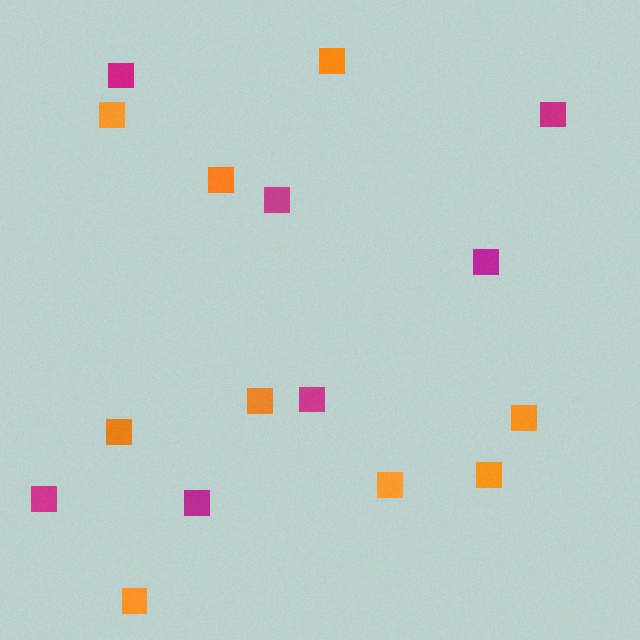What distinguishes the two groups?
There are 2 groups: one group of orange squares (9) and one group of magenta squares (7).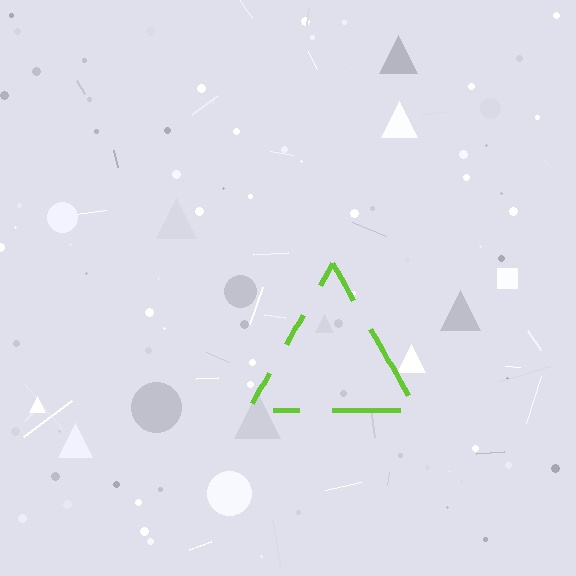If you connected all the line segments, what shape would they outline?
They would outline a triangle.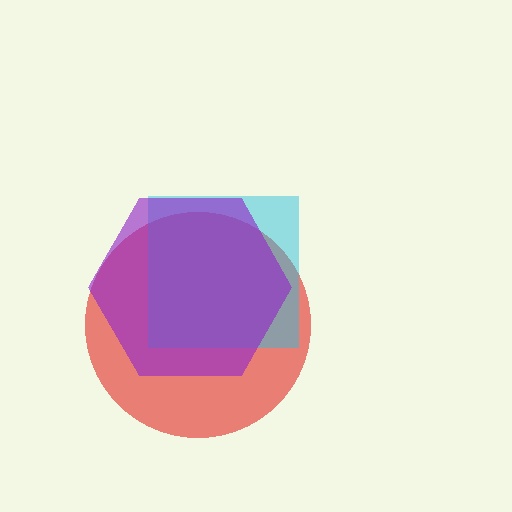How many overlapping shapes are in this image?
There are 3 overlapping shapes in the image.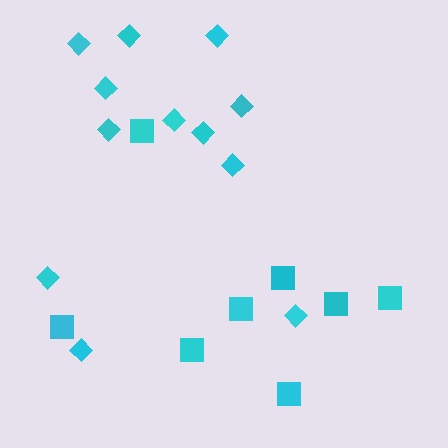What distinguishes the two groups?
There are 2 groups: one group of squares (8) and one group of diamonds (12).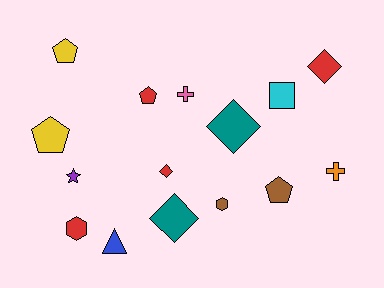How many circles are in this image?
There are no circles.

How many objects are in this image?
There are 15 objects.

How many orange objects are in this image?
There is 1 orange object.